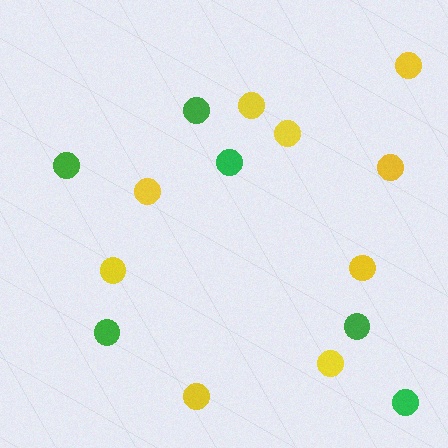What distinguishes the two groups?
There are 2 groups: one group of yellow circles (9) and one group of green circles (6).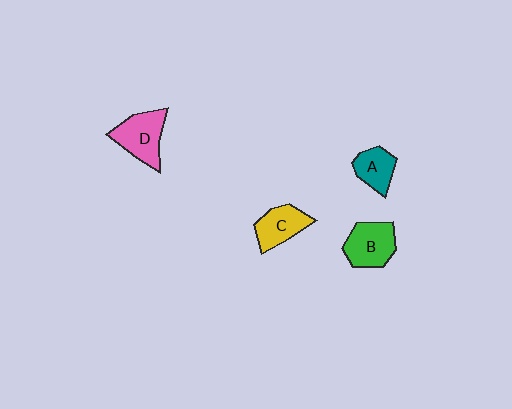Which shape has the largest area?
Shape D (pink).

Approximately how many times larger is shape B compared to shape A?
Approximately 1.4 times.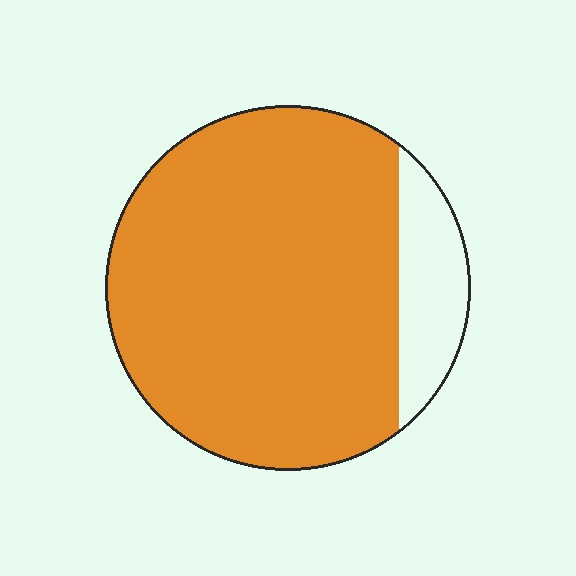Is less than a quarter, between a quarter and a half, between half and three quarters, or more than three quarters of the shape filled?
More than three quarters.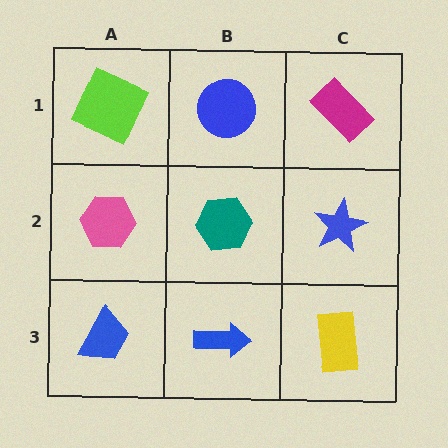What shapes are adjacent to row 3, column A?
A pink hexagon (row 2, column A), a blue arrow (row 3, column B).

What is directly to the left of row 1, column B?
A lime square.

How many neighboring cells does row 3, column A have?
2.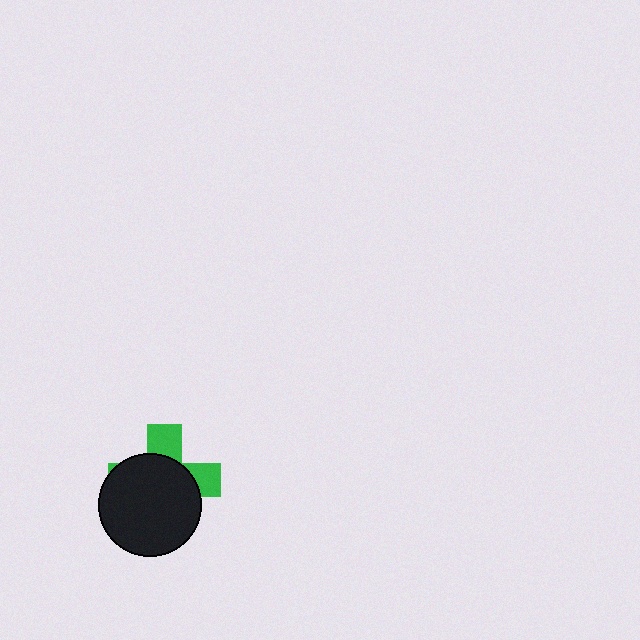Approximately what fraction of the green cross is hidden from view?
Roughly 68% of the green cross is hidden behind the black circle.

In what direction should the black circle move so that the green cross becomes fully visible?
The black circle should move toward the lower-left. That is the shortest direction to clear the overlap and leave the green cross fully visible.